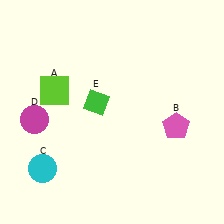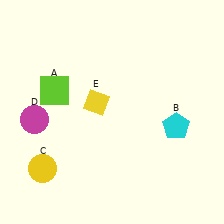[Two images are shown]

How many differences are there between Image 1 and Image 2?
There are 3 differences between the two images.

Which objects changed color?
B changed from pink to cyan. C changed from cyan to yellow. E changed from green to yellow.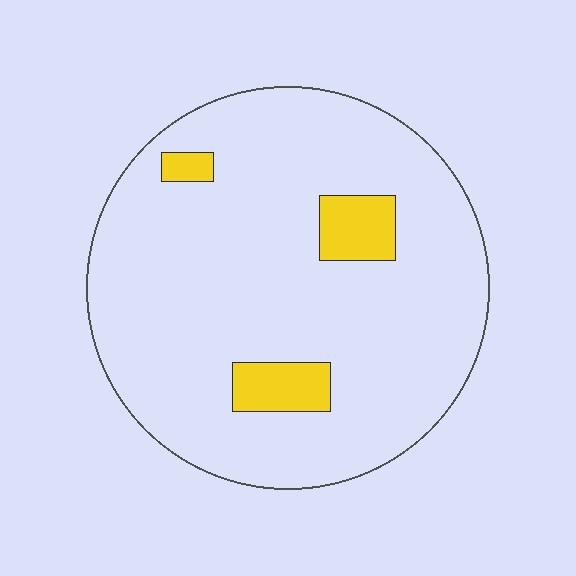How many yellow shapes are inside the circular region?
3.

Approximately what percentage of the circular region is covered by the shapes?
Approximately 10%.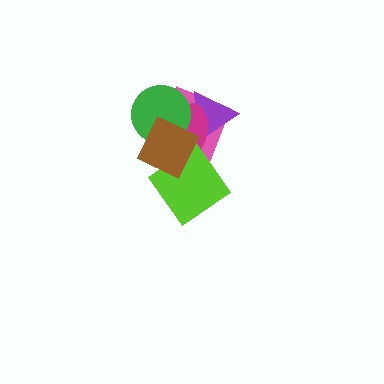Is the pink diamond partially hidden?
Yes, it is partially covered by another shape.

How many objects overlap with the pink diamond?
5 objects overlap with the pink diamond.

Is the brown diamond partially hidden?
No, no other shape covers it.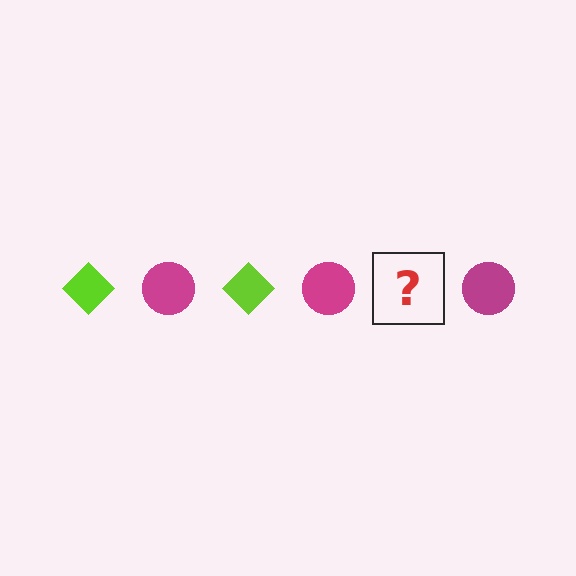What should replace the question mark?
The question mark should be replaced with a lime diamond.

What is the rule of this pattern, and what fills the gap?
The rule is that the pattern alternates between lime diamond and magenta circle. The gap should be filled with a lime diamond.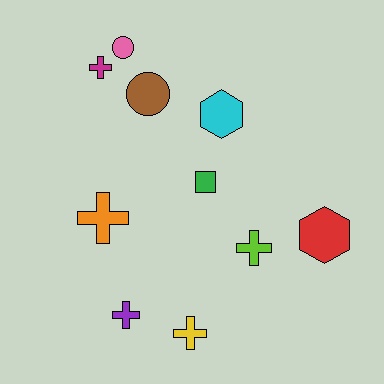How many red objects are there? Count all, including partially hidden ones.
There is 1 red object.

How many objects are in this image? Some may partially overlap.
There are 10 objects.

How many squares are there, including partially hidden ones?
There is 1 square.